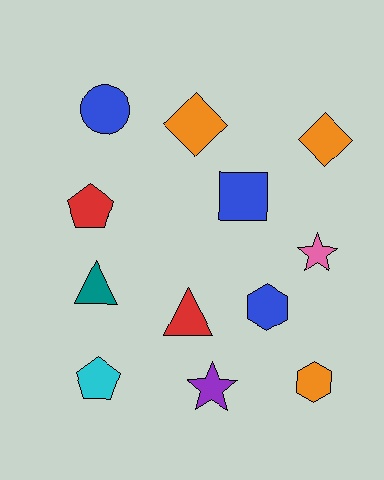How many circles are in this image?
There is 1 circle.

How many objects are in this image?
There are 12 objects.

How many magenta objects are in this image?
There are no magenta objects.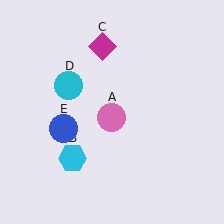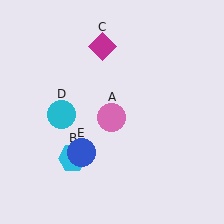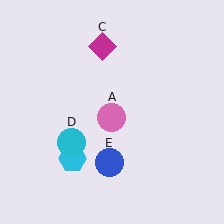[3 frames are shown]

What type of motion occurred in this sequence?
The cyan circle (object D), blue circle (object E) rotated counterclockwise around the center of the scene.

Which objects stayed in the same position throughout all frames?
Pink circle (object A) and cyan hexagon (object B) and magenta diamond (object C) remained stationary.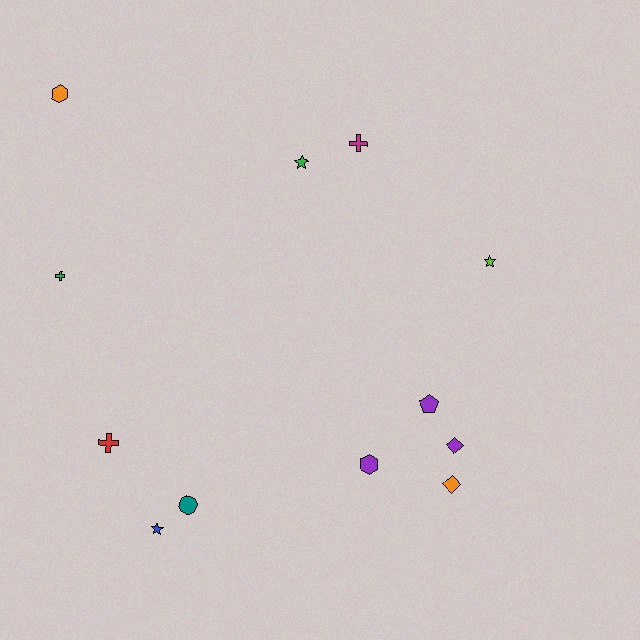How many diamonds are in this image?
There are 2 diamonds.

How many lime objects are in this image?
There is 1 lime object.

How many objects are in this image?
There are 12 objects.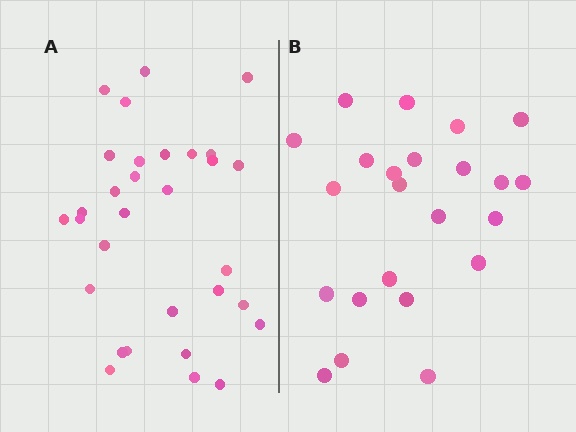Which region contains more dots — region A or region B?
Region A (the left region) has more dots.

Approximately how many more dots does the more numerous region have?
Region A has roughly 8 or so more dots than region B.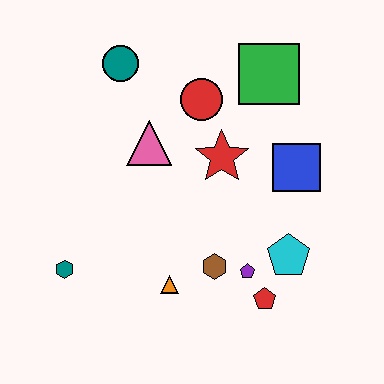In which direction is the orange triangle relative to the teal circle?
The orange triangle is below the teal circle.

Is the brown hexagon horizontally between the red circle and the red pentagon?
Yes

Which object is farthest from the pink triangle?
The red pentagon is farthest from the pink triangle.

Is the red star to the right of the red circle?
Yes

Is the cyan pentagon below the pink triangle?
Yes